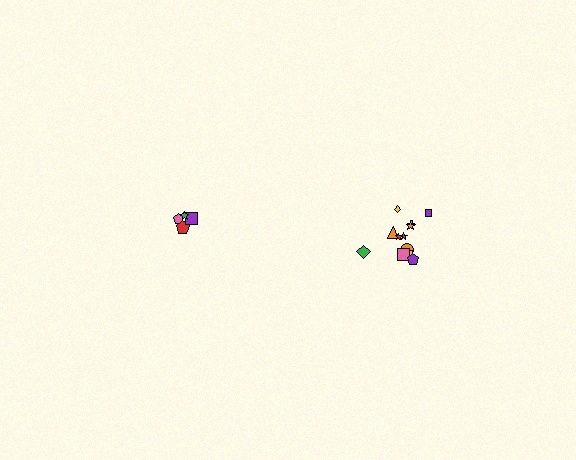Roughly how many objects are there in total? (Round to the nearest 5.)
Roughly 15 objects in total.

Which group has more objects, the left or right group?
The right group.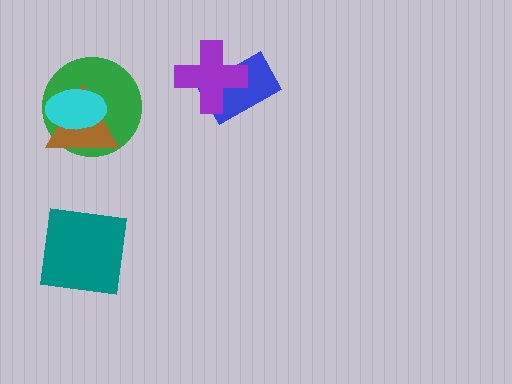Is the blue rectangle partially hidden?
Yes, it is partially covered by another shape.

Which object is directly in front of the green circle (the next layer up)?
The brown triangle is directly in front of the green circle.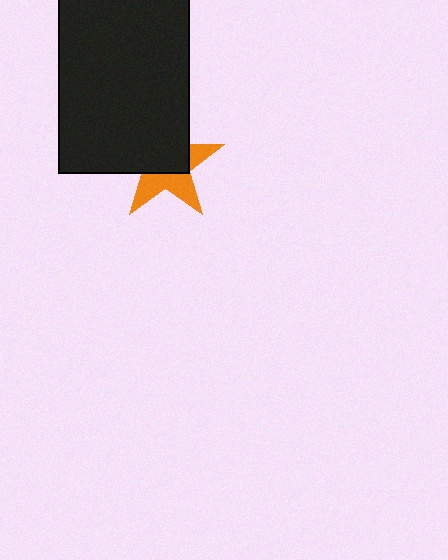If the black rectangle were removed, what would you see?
You would see the complete orange star.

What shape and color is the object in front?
The object in front is a black rectangle.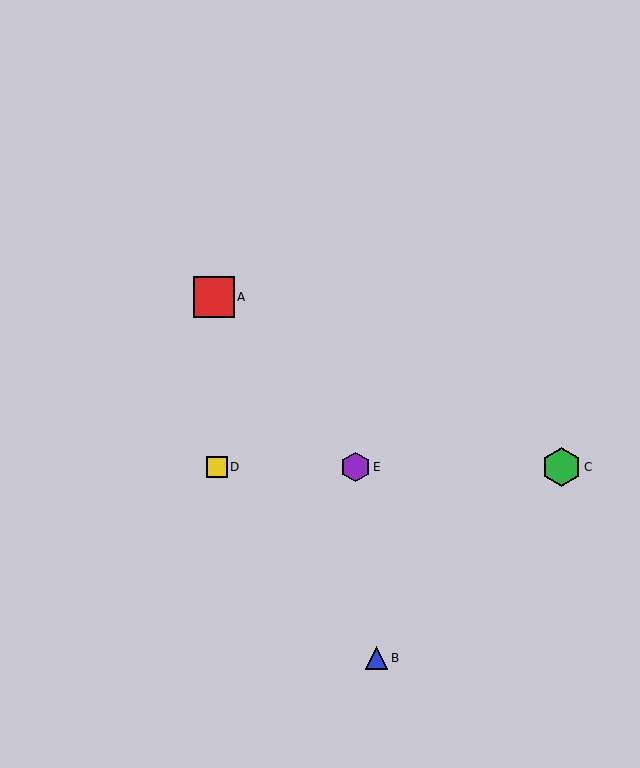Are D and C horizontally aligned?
Yes, both are at y≈467.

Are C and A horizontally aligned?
No, C is at y≈467 and A is at y≈297.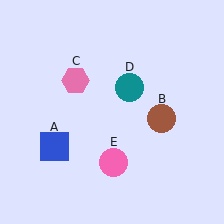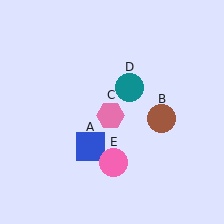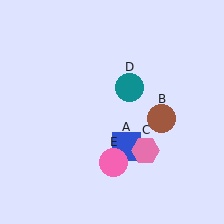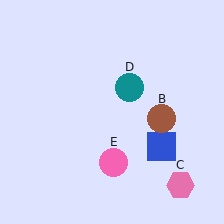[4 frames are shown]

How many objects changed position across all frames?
2 objects changed position: blue square (object A), pink hexagon (object C).